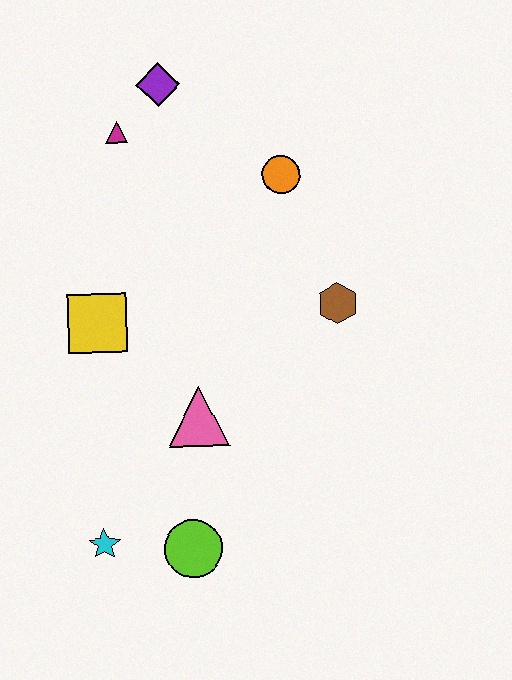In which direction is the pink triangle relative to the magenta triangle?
The pink triangle is below the magenta triangle.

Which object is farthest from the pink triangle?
The purple diamond is farthest from the pink triangle.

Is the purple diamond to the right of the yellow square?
Yes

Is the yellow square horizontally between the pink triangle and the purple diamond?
No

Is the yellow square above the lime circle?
Yes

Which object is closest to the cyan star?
The lime circle is closest to the cyan star.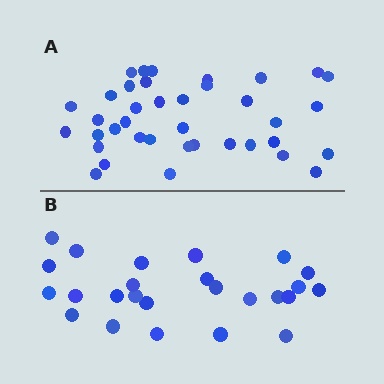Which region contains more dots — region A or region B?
Region A (the top region) has more dots.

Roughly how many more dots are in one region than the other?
Region A has approximately 15 more dots than region B.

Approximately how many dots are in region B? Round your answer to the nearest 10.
About 20 dots. (The exact count is 25, which rounds to 20.)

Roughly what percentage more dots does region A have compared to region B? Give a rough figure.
About 50% more.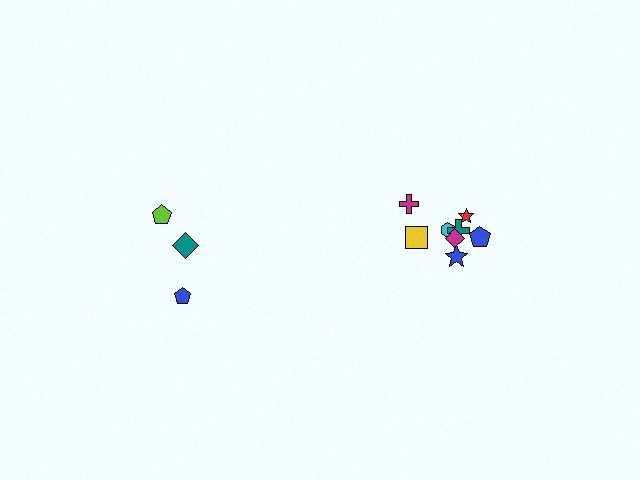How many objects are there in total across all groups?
There are 11 objects.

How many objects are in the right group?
There are 8 objects.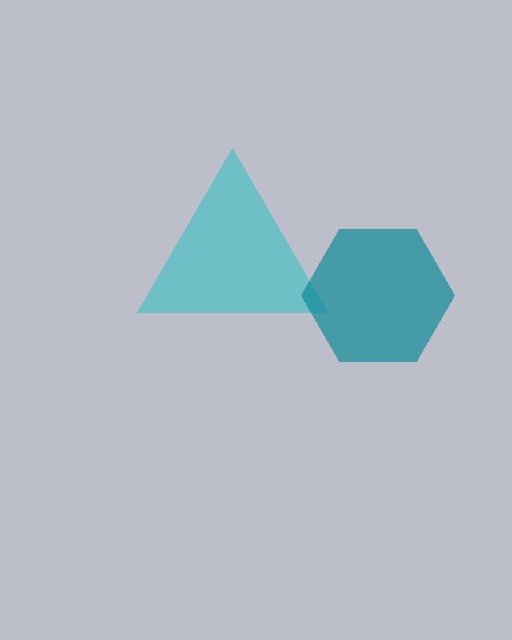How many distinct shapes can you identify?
There are 2 distinct shapes: a cyan triangle, a teal hexagon.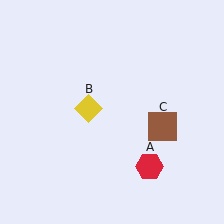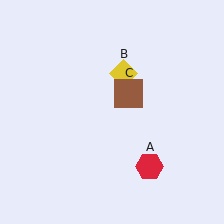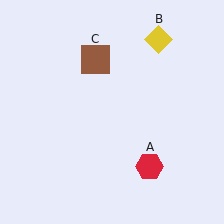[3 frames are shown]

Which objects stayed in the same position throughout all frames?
Red hexagon (object A) remained stationary.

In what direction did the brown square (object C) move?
The brown square (object C) moved up and to the left.